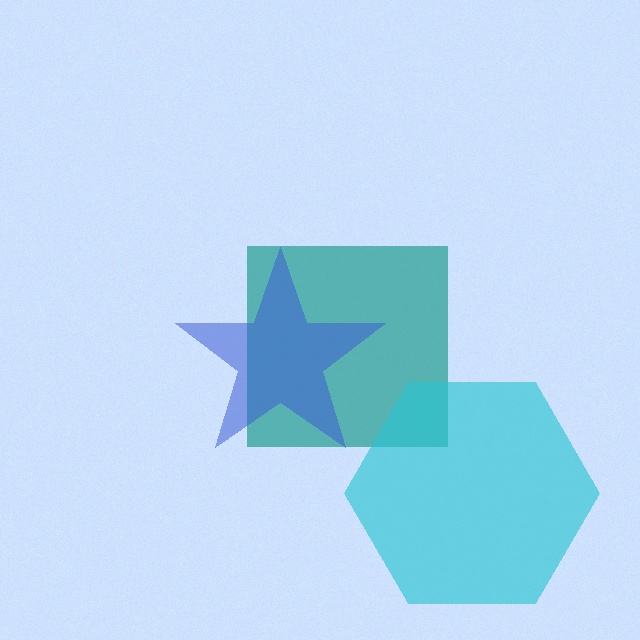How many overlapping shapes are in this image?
There are 3 overlapping shapes in the image.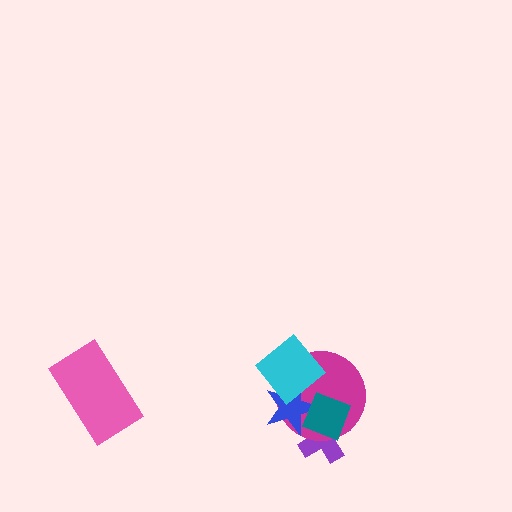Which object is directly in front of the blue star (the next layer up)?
The teal diamond is directly in front of the blue star.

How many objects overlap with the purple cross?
3 objects overlap with the purple cross.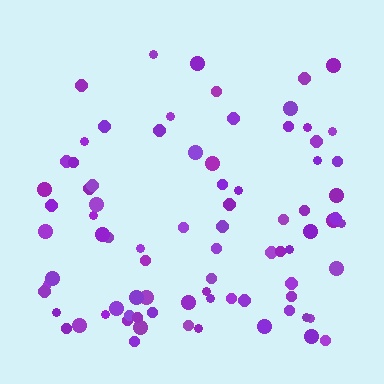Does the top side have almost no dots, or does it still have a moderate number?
Still a moderate number, just noticeably fewer than the bottom.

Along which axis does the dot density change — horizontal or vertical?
Vertical.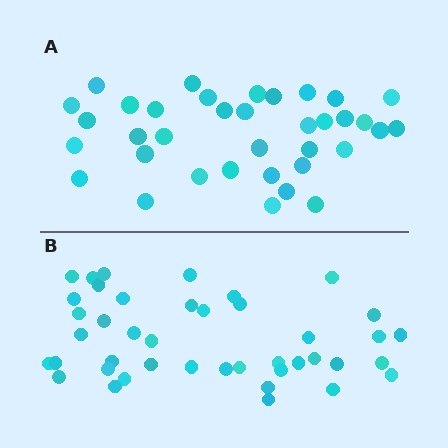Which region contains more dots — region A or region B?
Region B (the bottom region) has more dots.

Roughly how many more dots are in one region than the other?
Region B has about 6 more dots than region A.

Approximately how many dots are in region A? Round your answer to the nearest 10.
About 40 dots. (The exact count is 36, which rounds to 40.)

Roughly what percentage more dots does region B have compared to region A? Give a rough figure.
About 15% more.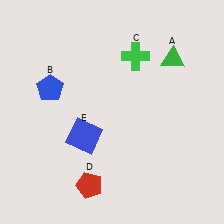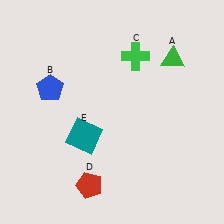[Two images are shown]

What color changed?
The square (E) changed from blue in Image 1 to teal in Image 2.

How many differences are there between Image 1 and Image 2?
There is 1 difference between the two images.